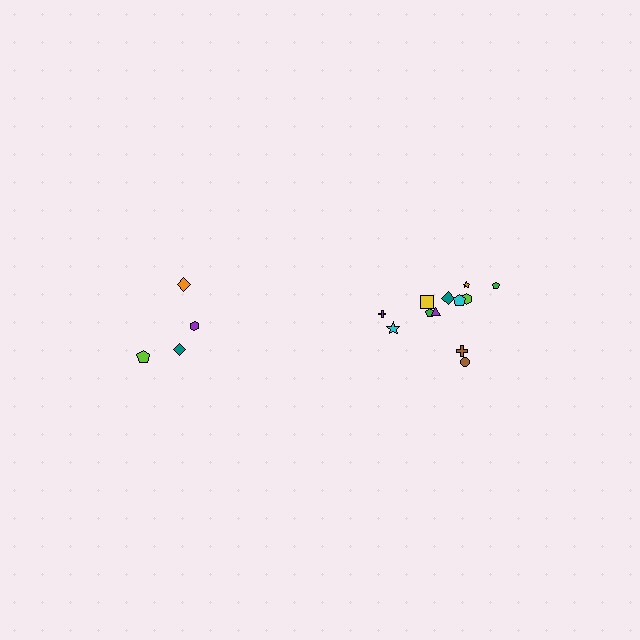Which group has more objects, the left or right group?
The right group.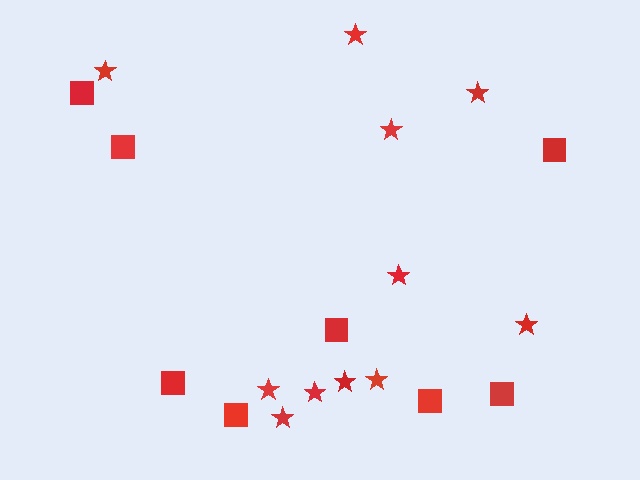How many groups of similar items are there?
There are 2 groups: one group of squares (8) and one group of stars (11).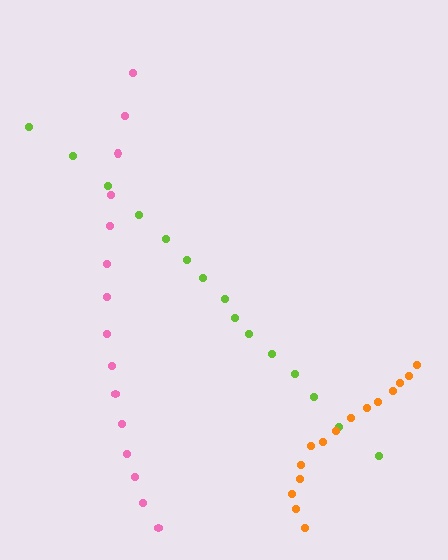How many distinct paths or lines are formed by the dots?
There are 3 distinct paths.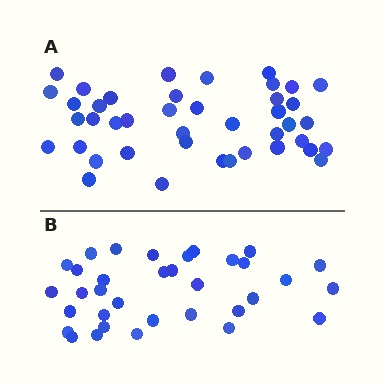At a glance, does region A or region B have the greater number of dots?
Region A (the top region) has more dots.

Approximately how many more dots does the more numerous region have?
Region A has roughly 8 or so more dots than region B.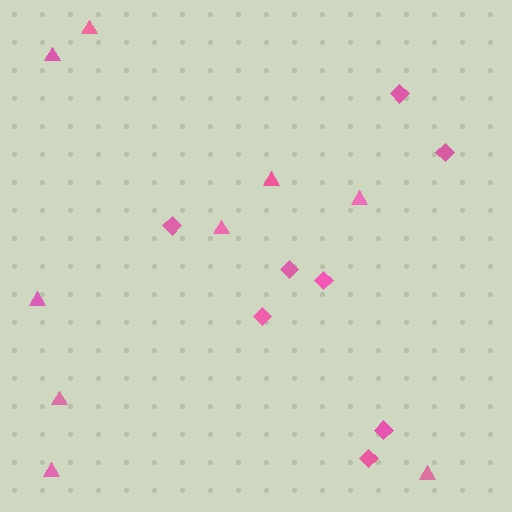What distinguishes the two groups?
There are 2 groups: one group of triangles (9) and one group of diamonds (8).